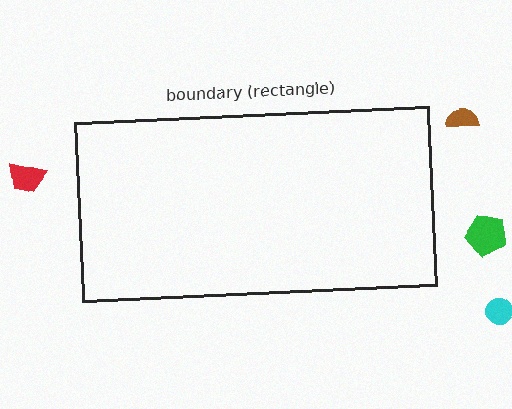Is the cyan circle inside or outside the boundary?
Outside.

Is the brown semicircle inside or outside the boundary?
Outside.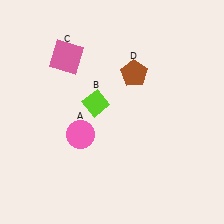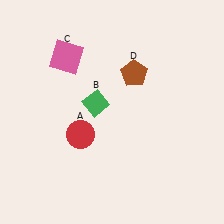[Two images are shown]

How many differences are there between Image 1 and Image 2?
There are 2 differences between the two images.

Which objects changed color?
A changed from pink to red. B changed from lime to green.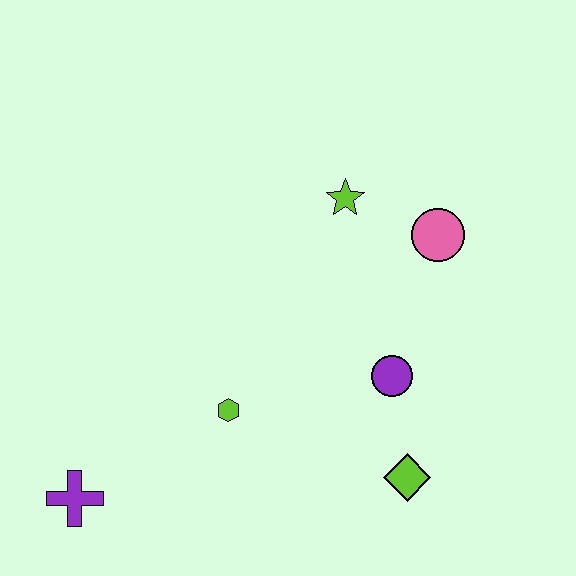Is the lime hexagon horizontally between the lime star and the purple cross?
Yes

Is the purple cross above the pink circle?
No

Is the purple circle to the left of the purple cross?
No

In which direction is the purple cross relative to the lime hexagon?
The purple cross is to the left of the lime hexagon.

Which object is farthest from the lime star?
The purple cross is farthest from the lime star.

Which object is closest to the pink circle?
The lime star is closest to the pink circle.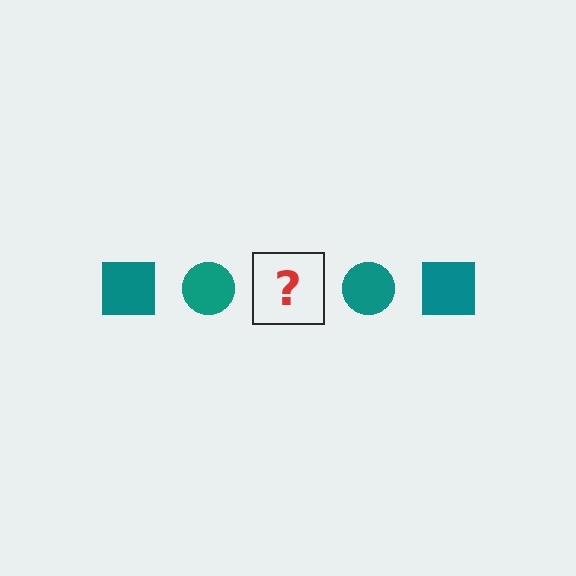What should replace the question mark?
The question mark should be replaced with a teal square.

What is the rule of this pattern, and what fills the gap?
The rule is that the pattern cycles through square, circle shapes in teal. The gap should be filled with a teal square.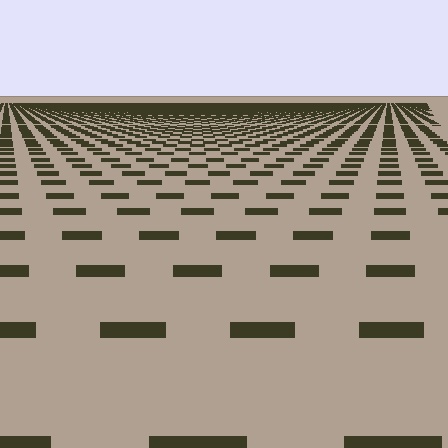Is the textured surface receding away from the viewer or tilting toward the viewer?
The surface is receding away from the viewer. Texture elements get smaller and denser toward the top.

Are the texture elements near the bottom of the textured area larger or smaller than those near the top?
Larger. Near the bottom, elements are closer to the viewer and appear at a bigger on-screen size.